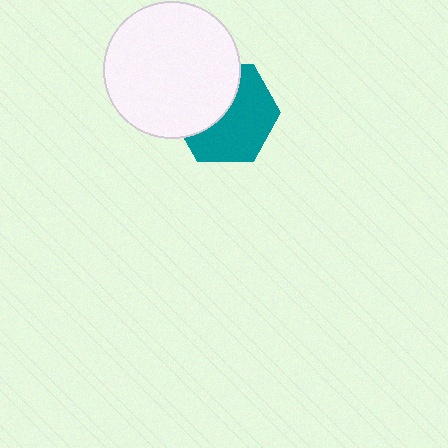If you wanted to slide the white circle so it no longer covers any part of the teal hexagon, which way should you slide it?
Slide it toward the upper-left — that is the most direct way to separate the two shapes.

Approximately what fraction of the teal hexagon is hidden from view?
Roughly 43% of the teal hexagon is hidden behind the white circle.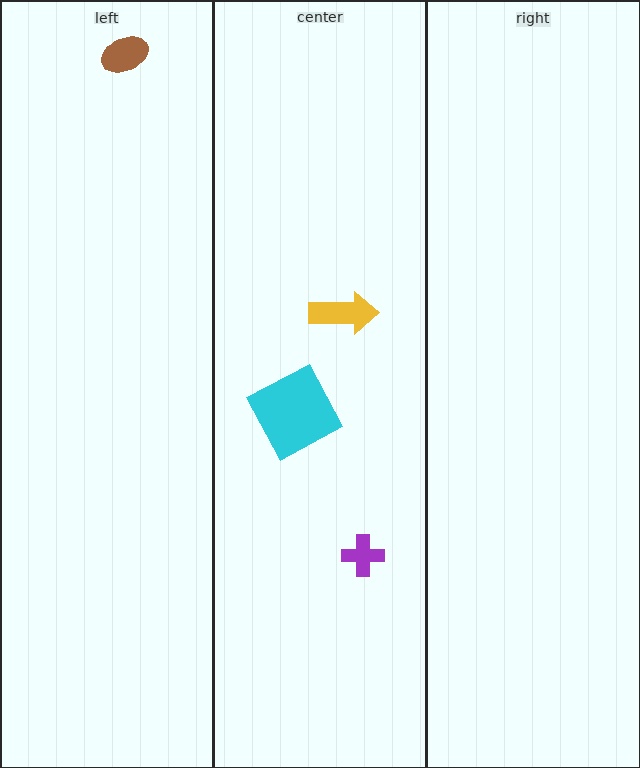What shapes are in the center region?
The purple cross, the yellow arrow, the cyan square.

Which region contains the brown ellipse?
The left region.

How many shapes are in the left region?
1.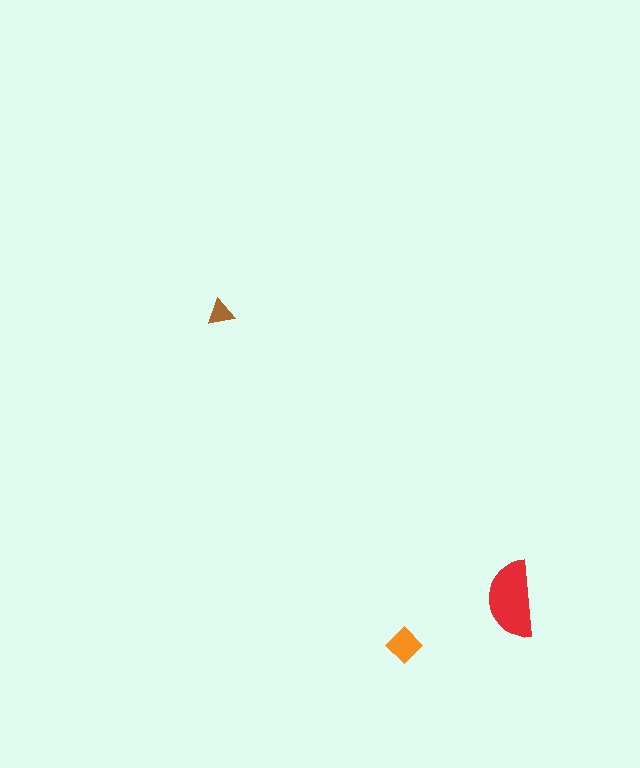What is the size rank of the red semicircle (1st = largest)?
1st.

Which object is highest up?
The brown triangle is topmost.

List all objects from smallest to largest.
The brown triangle, the orange diamond, the red semicircle.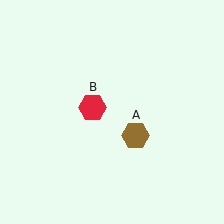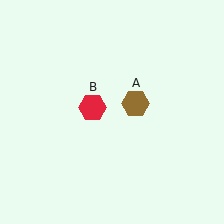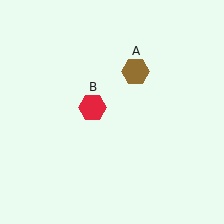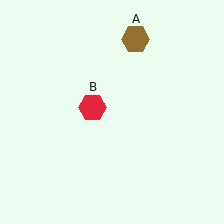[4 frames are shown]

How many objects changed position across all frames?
1 object changed position: brown hexagon (object A).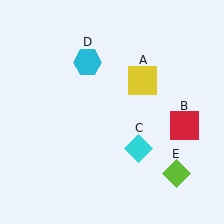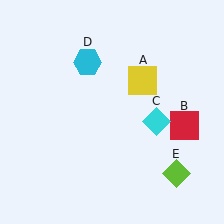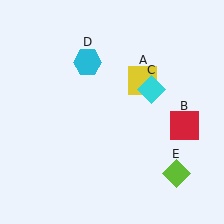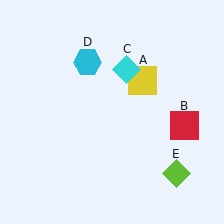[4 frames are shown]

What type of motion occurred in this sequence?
The cyan diamond (object C) rotated counterclockwise around the center of the scene.